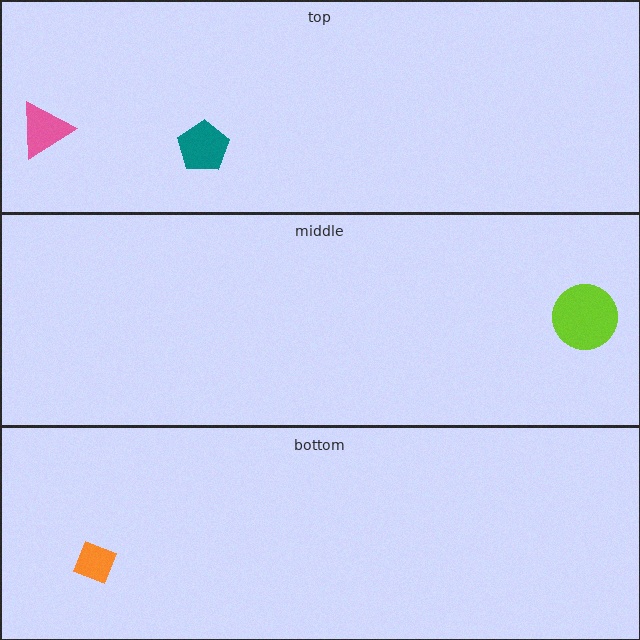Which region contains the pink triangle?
The top region.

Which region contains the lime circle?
The middle region.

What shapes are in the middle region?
The lime circle.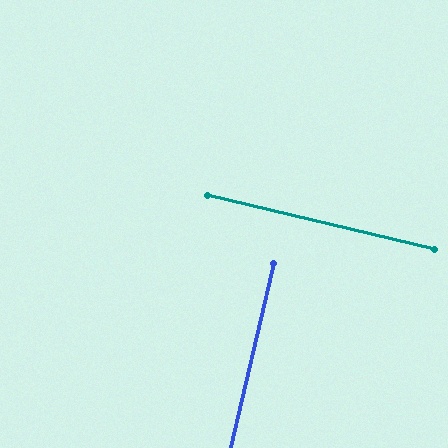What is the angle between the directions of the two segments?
Approximately 90 degrees.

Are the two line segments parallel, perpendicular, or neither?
Perpendicular — they meet at approximately 90°.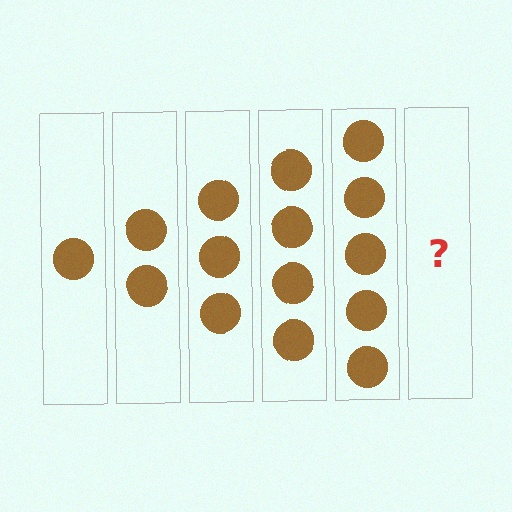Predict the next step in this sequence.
The next step is 6 circles.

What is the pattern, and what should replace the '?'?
The pattern is that each step adds one more circle. The '?' should be 6 circles.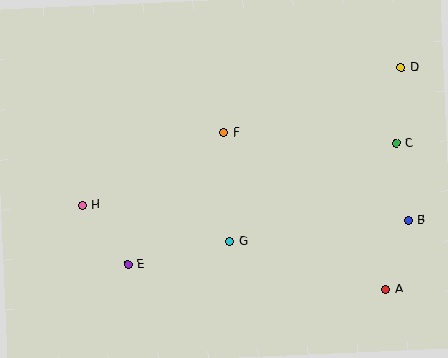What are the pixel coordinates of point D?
Point D is at (401, 68).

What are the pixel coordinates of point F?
Point F is at (224, 133).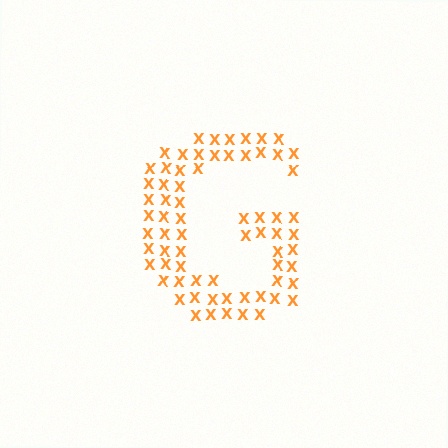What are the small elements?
The small elements are letter X's.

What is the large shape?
The large shape is the letter G.